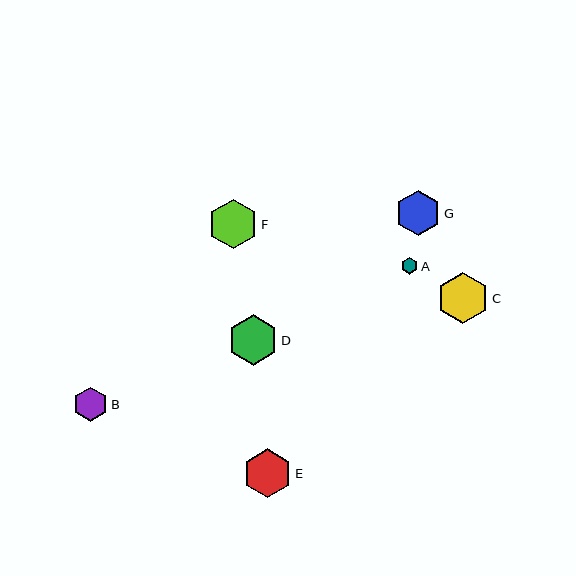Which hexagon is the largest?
Hexagon C is the largest with a size of approximately 51 pixels.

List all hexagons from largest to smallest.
From largest to smallest: C, D, F, E, G, B, A.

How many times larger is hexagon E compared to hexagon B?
Hexagon E is approximately 1.4 times the size of hexagon B.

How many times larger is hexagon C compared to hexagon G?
Hexagon C is approximately 1.1 times the size of hexagon G.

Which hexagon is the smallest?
Hexagon A is the smallest with a size of approximately 17 pixels.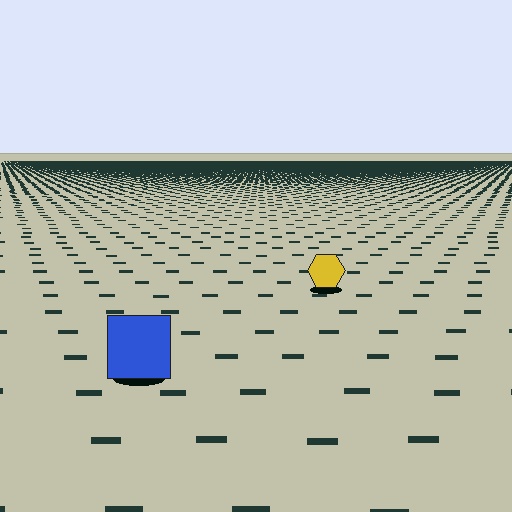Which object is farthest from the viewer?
The yellow hexagon is farthest from the viewer. It appears smaller and the ground texture around it is denser.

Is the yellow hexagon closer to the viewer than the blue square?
No. The blue square is closer — you can tell from the texture gradient: the ground texture is coarser near it.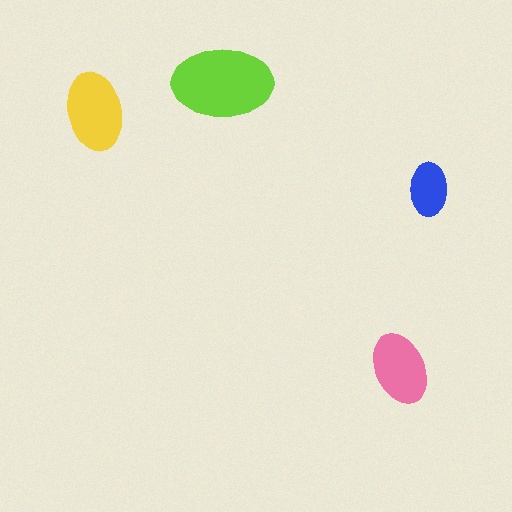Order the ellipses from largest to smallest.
the lime one, the yellow one, the pink one, the blue one.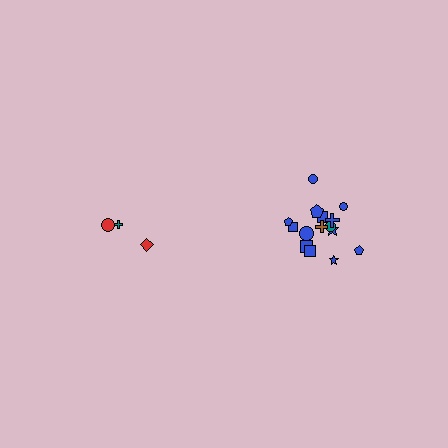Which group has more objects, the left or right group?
The right group.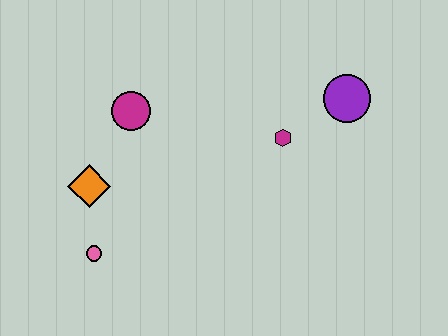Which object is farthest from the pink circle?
The purple circle is farthest from the pink circle.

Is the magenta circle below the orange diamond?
No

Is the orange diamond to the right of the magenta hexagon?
No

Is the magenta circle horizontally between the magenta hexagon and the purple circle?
No